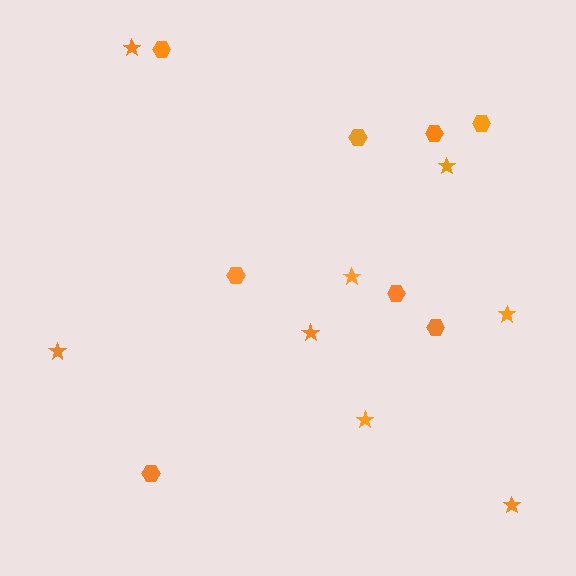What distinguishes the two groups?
There are 2 groups: one group of stars (8) and one group of hexagons (8).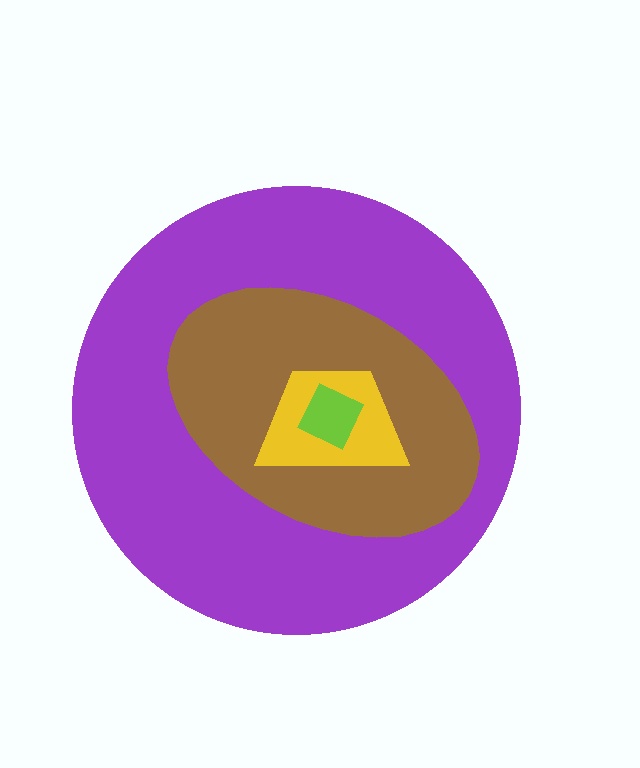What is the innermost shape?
The lime diamond.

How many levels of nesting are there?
4.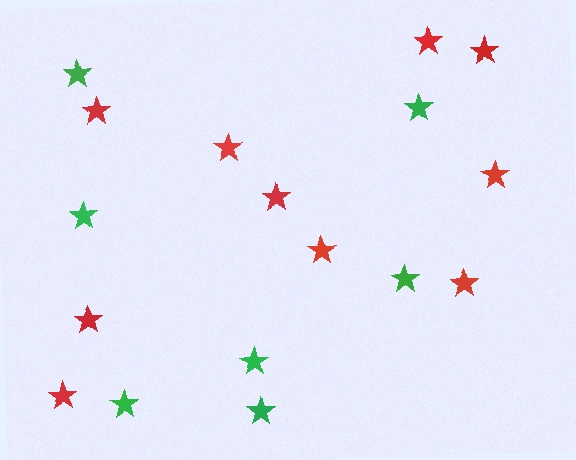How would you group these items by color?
There are 2 groups: one group of red stars (10) and one group of green stars (7).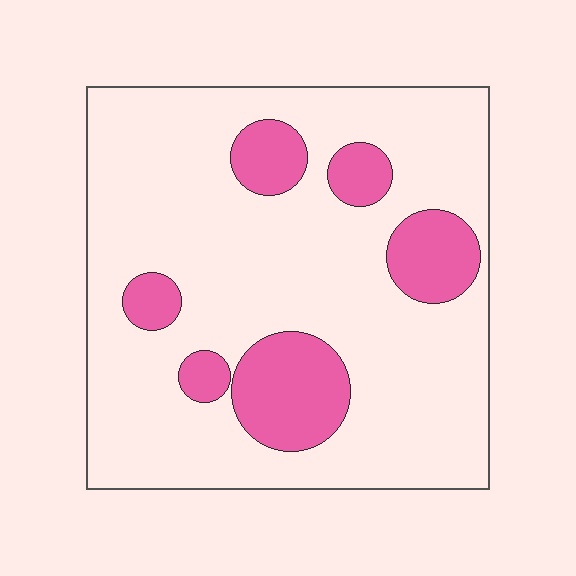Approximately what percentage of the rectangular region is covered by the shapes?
Approximately 20%.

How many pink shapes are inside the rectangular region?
6.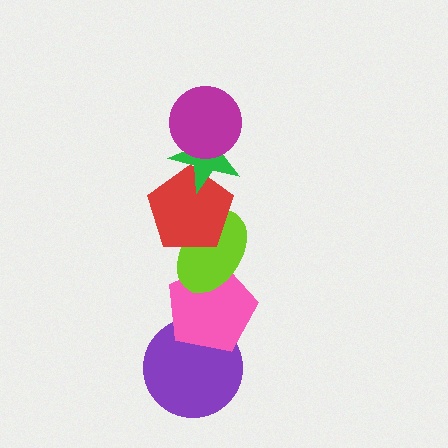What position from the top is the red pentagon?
The red pentagon is 3rd from the top.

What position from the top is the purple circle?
The purple circle is 6th from the top.